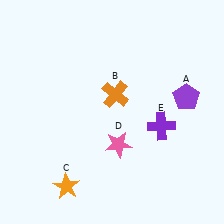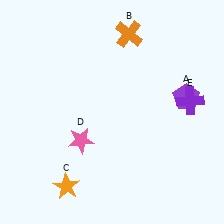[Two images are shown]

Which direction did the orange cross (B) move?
The orange cross (B) moved up.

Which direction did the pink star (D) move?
The pink star (D) moved left.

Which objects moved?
The objects that moved are: the orange cross (B), the pink star (D), the purple cross (E).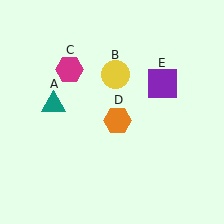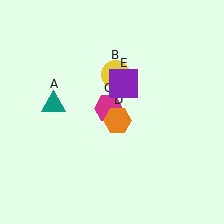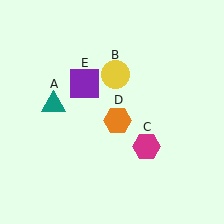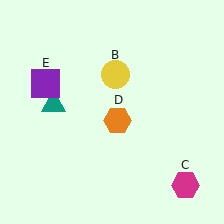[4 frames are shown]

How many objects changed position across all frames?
2 objects changed position: magenta hexagon (object C), purple square (object E).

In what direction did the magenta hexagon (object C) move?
The magenta hexagon (object C) moved down and to the right.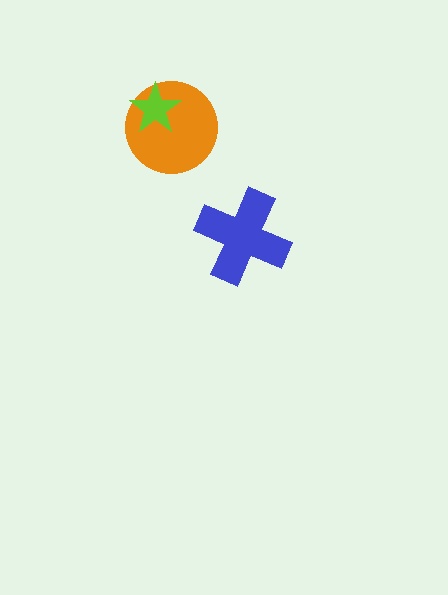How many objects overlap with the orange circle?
1 object overlaps with the orange circle.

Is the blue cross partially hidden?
No, no other shape covers it.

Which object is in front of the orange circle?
The lime star is in front of the orange circle.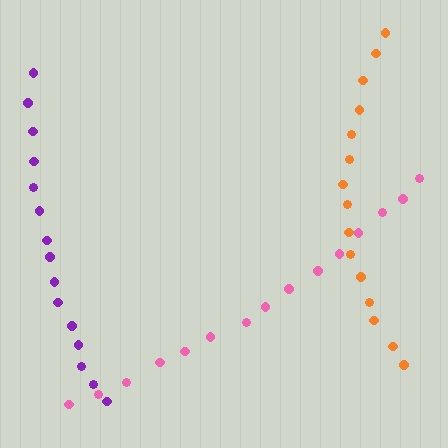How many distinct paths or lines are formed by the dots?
There are 3 distinct paths.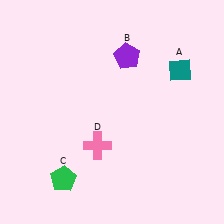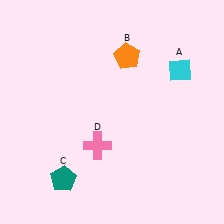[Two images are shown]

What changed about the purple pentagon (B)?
In Image 1, B is purple. In Image 2, it changed to orange.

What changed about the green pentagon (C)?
In Image 1, C is green. In Image 2, it changed to teal.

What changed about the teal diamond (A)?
In Image 1, A is teal. In Image 2, it changed to cyan.